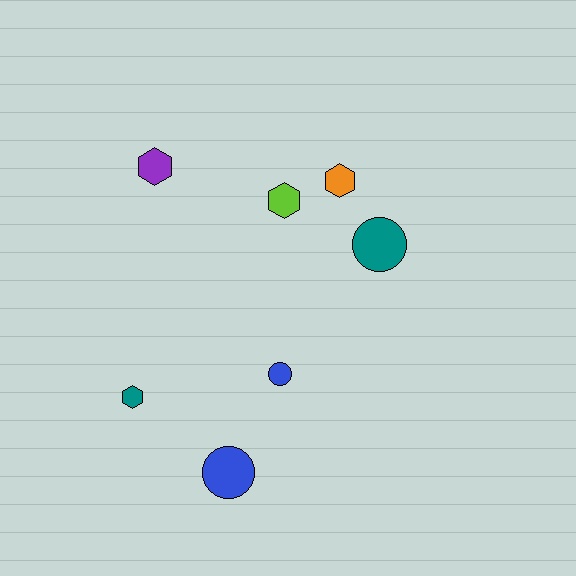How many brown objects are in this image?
There are no brown objects.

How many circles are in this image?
There are 3 circles.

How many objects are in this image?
There are 7 objects.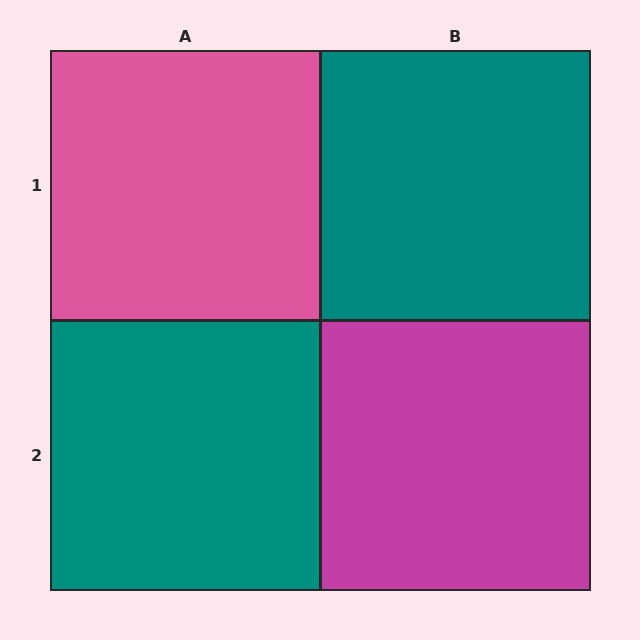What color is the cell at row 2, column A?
Teal.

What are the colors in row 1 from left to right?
Pink, teal.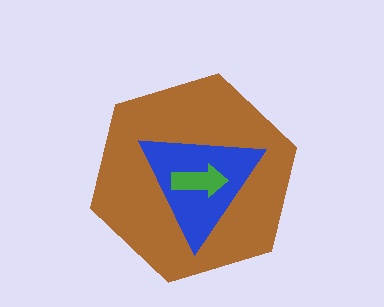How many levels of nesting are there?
3.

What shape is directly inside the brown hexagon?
The blue triangle.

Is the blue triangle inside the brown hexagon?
Yes.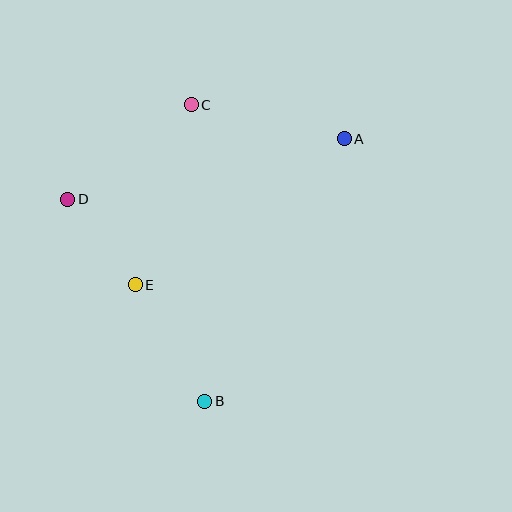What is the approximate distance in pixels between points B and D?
The distance between B and D is approximately 245 pixels.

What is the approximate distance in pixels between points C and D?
The distance between C and D is approximately 156 pixels.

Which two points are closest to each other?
Points D and E are closest to each other.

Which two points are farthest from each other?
Points A and B are farthest from each other.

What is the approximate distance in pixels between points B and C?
The distance between B and C is approximately 297 pixels.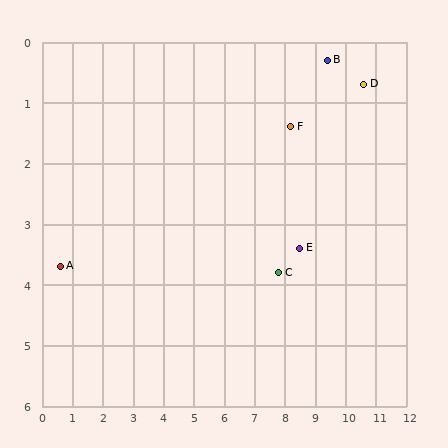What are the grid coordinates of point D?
Point D is at approximately (10.6, 0.7).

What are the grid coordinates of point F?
Point F is at approximately (8.2, 1.4).